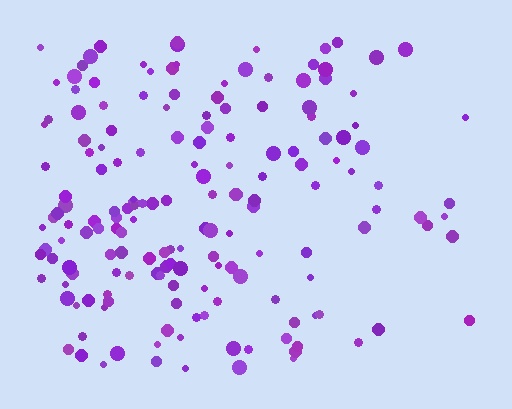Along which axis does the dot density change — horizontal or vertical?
Horizontal.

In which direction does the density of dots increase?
From right to left, with the left side densest.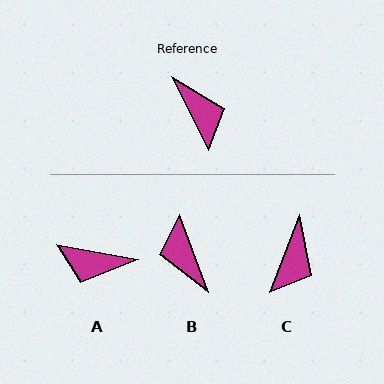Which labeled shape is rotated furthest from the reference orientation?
B, about 173 degrees away.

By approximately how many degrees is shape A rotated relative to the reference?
Approximately 127 degrees clockwise.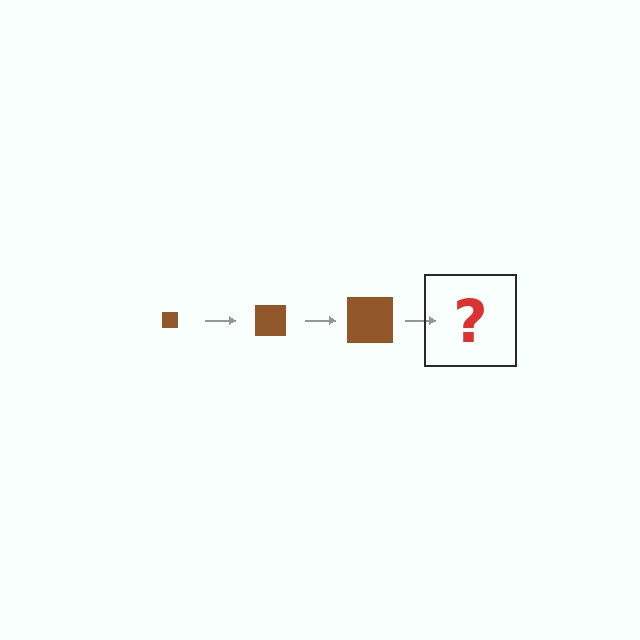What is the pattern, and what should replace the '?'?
The pattern is that the square gets progressively larger each step. The '?' should be a brown square, larger than the previous one.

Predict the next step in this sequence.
The next step is a brown square, larger than the previous one.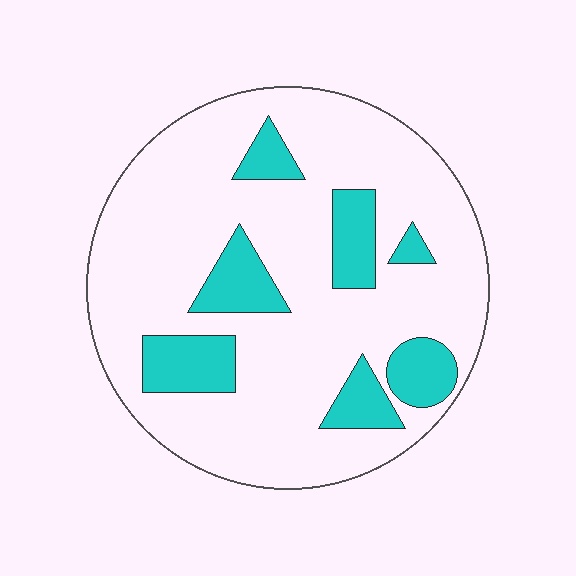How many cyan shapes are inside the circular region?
7.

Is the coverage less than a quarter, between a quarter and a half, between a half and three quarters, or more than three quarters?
Less than a quarter.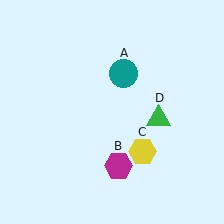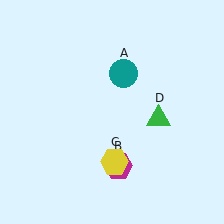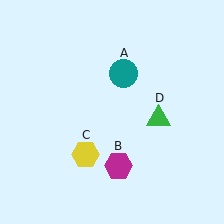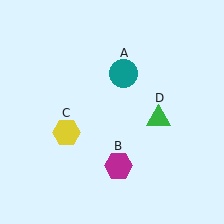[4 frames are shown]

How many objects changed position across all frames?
1 object changed position: yellow hexagon (object C).